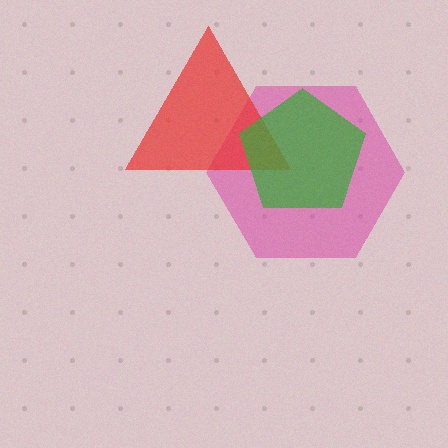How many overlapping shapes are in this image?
There are 3 overlapping shapes in the image.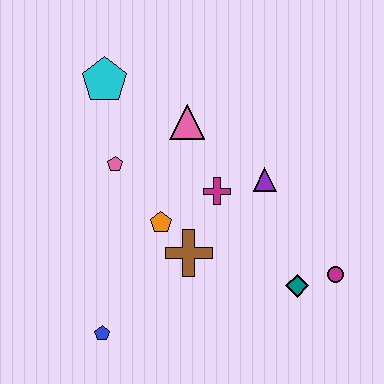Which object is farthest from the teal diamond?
The cyan pentagon is farthest from the teal diamond.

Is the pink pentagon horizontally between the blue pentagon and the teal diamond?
Yes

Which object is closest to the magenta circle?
The teal diamond is closest to the magenta circle.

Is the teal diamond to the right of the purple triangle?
Yes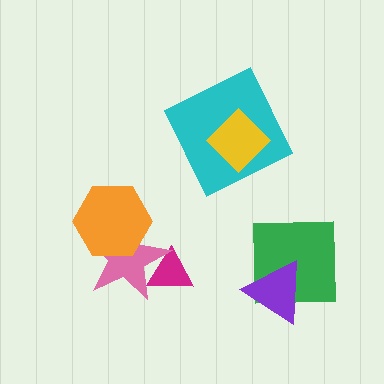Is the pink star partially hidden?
Yes, it is partially covered by another shape.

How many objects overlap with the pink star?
2 objects overlap with the pink star.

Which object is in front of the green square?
The purple triangle is in front of the green square.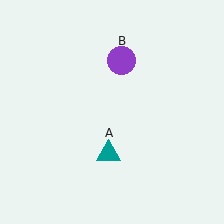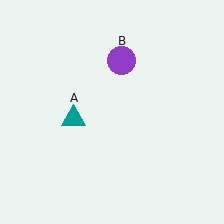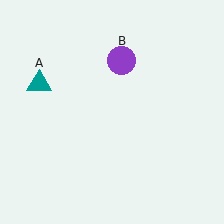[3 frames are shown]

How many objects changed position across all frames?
1 object changed position: teal triangle (object A).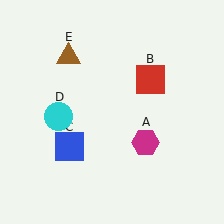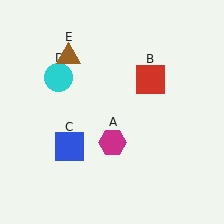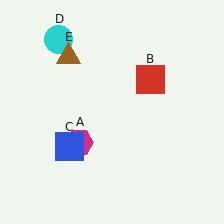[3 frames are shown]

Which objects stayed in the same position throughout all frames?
Red square (object B) and blue square (object C) and brown triangle (object E) remained stationary.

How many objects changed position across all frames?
2 objects changed position: magenta hexagon (object A), cyan circle (object D).